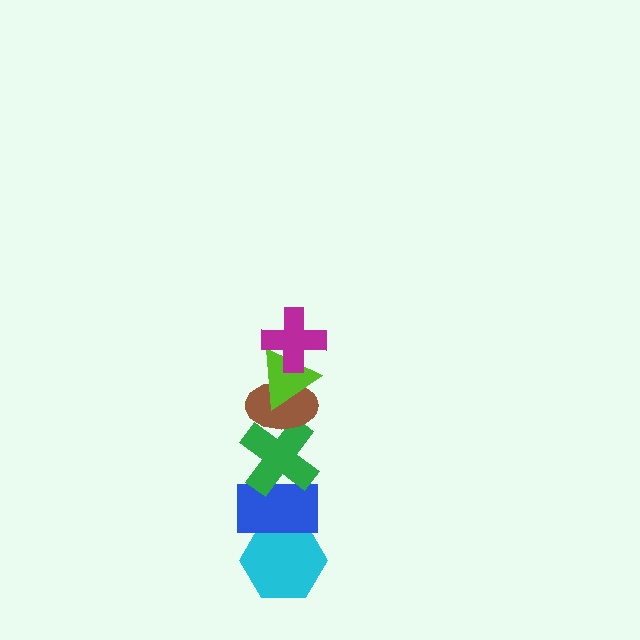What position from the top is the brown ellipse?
The brown ellipse is 3rd from the top.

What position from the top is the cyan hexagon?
The cyan hexagon is 6th from the top.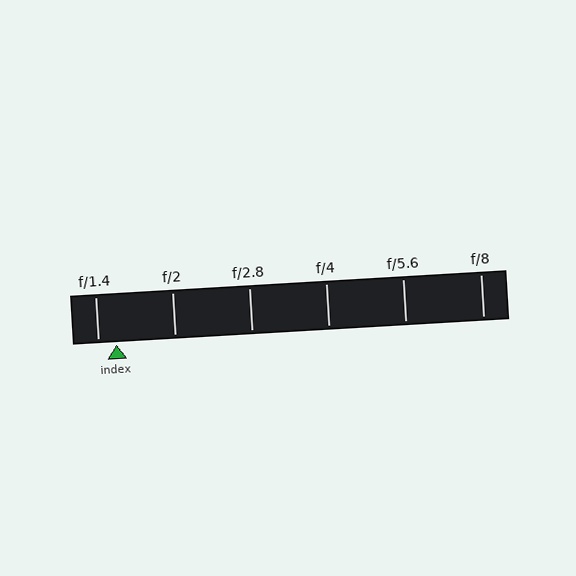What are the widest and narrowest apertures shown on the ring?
The widest aperture shown is f/1.4 and the narrowest is f/8.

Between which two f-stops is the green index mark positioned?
The index mark is between f/1.4 and f/2.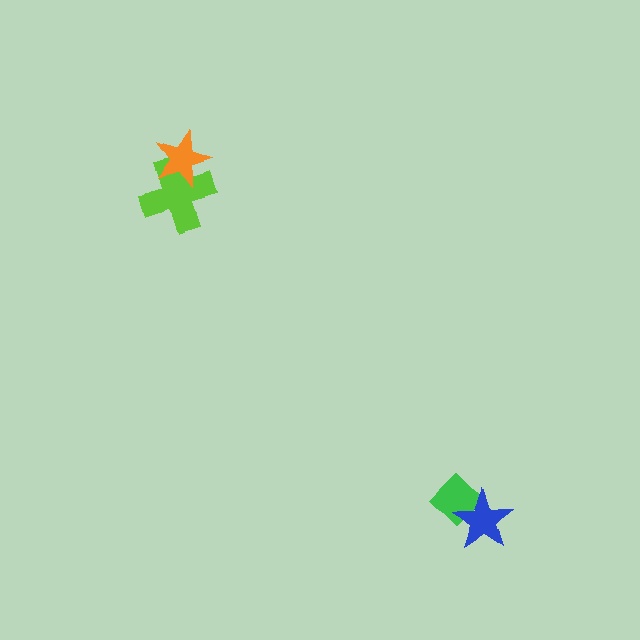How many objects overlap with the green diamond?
1 object overlaps with the green diamond.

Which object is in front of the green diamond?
The blue star is in front of the green diamond.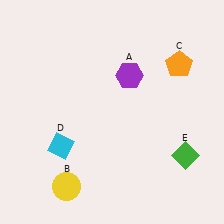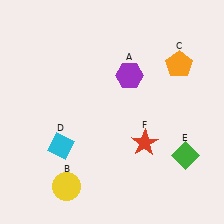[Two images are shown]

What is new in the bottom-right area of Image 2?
A red star (F) was added in the bottom-right area of Image 2.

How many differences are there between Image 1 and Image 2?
There is 1 difference between the two images.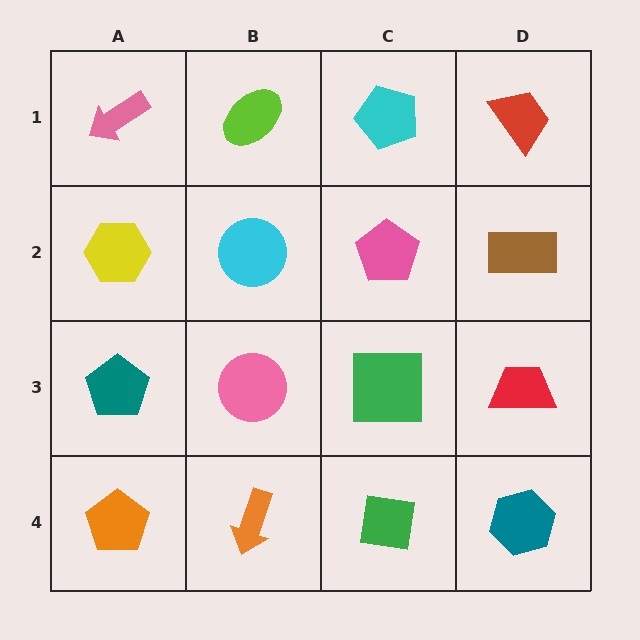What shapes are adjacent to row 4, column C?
A green square (row 3, column C), an orange arrow (row 4, column B), a teal hexagon (row 4, column D).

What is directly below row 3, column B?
An orange arrow.